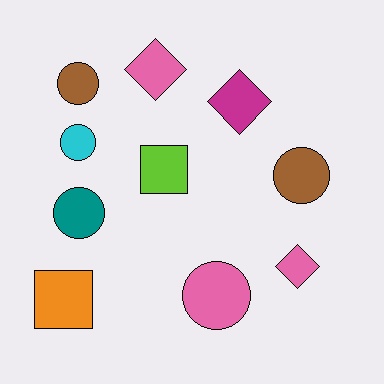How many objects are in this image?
There are 10 objects.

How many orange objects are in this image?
There is 1 orange object.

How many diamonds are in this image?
There are 3 diamonds.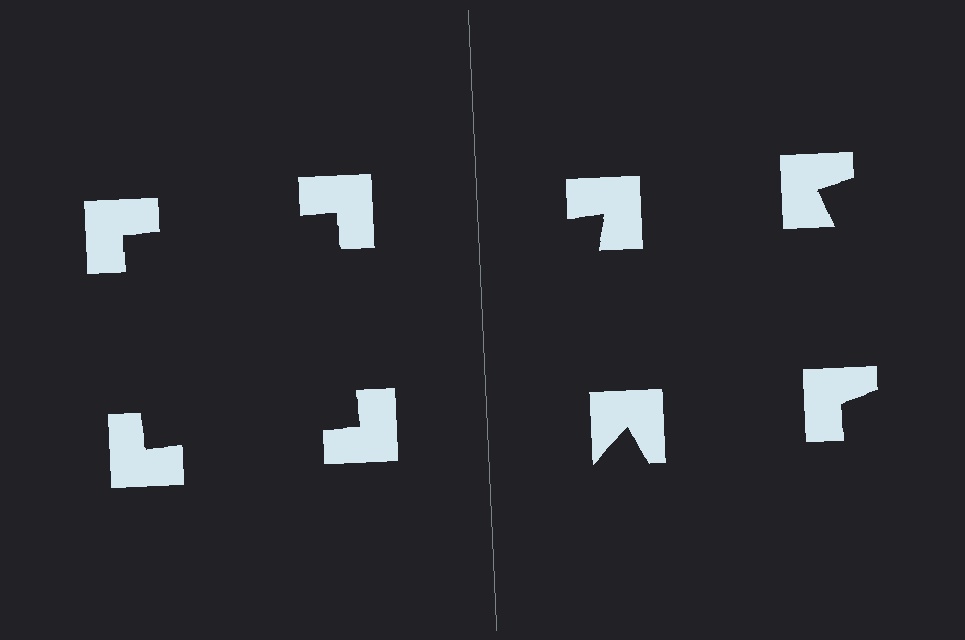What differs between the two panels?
The notched squares are positioned identically on both sides; only the wedge orientations differ. On the left they align to a square; on the right they are misaligned.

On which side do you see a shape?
An illusory square appears on the left side. On the right side the wedge cuts are rotated, so no coherent shape forms.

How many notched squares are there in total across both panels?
8 — 4 on each side.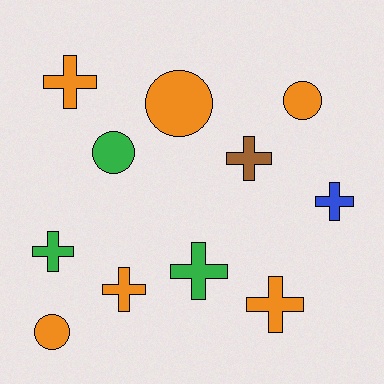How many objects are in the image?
There are 11 objects.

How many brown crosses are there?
There is 1 brown cross.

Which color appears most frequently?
Orange, with 6 objects.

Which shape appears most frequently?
Cross, with 7 objects.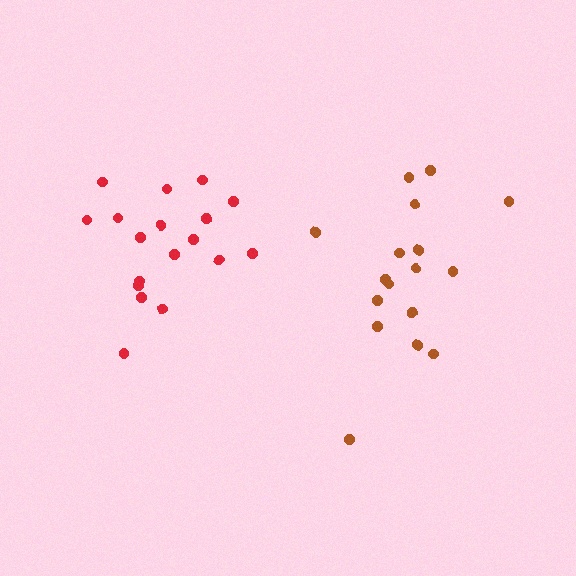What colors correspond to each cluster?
The clusters are colored: red, brown.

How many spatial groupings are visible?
There are 2 spatial groupings.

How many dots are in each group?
Group 1: 18 dots, Group 2: 17 dots (35 total).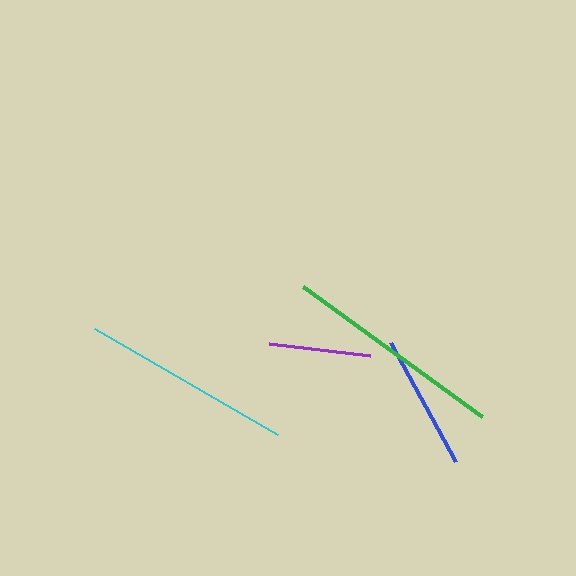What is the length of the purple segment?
The purple segment is approximately 101 pixels long.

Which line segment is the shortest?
The purple line is the shortest at approximately 101 pixels.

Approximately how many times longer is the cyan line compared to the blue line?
The cyan line is approximately 1.6 times the length of the blue line.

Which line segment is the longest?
The green line is the longest at approximately 222 pixels.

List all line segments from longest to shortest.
From longest to shortest: green, cyan, blue, purple.